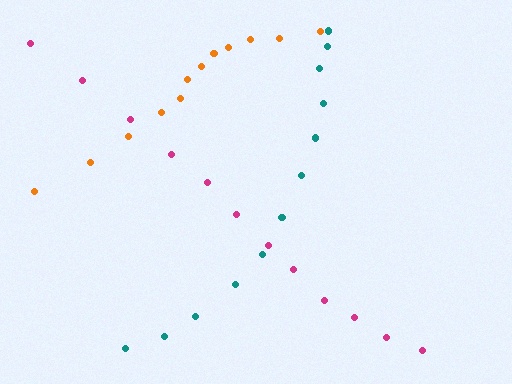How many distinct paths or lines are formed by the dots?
There are 3 distinct paths.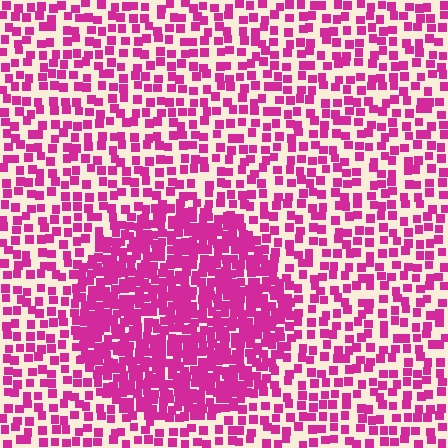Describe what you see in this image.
The image contains small magenta elements arranged at two different densities. A circle-shaped region is visible where the elements are more densely packed than the surrounding area.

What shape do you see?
I see a circle.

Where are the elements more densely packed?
The elements are more densely packed inside the circle boundary.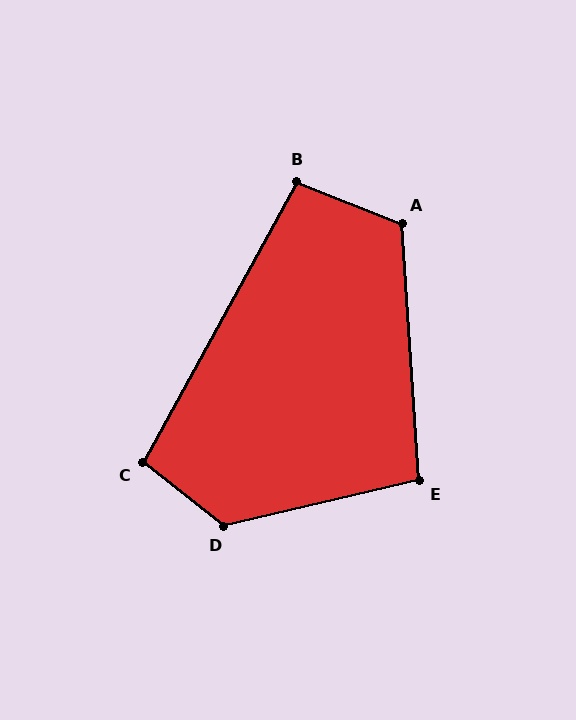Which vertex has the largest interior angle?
D, at approximately 129 degrees.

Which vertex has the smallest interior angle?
B, at approximately 97 degrees.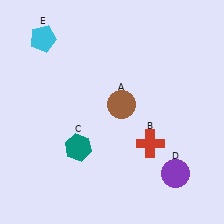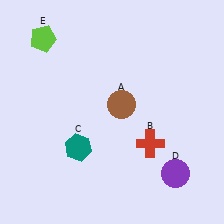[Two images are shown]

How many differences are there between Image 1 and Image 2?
There is 1 difference between the two images.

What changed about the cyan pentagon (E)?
In Image 1, E is cyan. In Image 2, it changed to lime.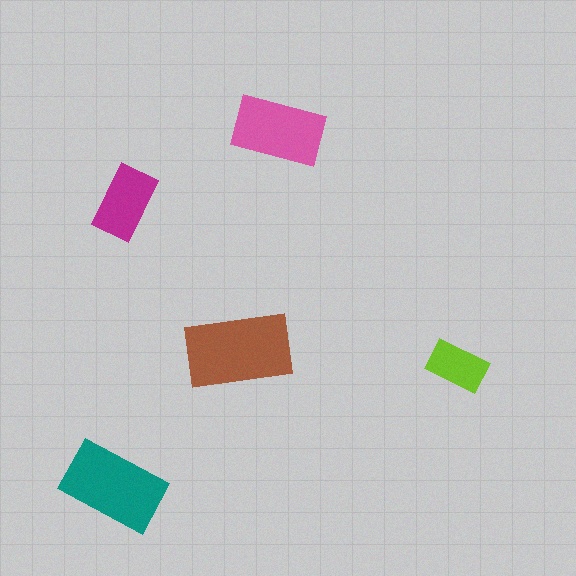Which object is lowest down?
The teal rectangle is bottommost.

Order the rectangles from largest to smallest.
the brown one, the teal one, the pink one, the magenta one, the lime one.